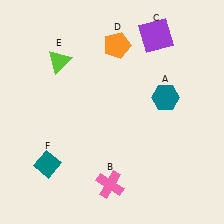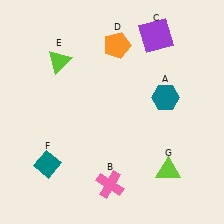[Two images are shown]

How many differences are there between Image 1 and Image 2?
There is 1 difference between the two images.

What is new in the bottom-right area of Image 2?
A lime triangle (G) was added in the bottom-right area of Image 2.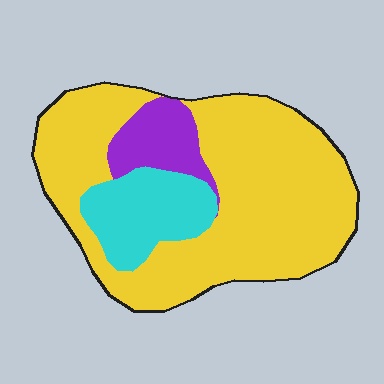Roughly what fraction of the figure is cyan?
Cyan takes up about one sixth (1/6) of the figure.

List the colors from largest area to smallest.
From largest to smallest: yellow, cyan, purple.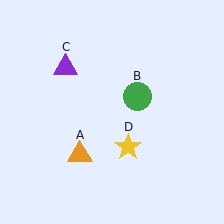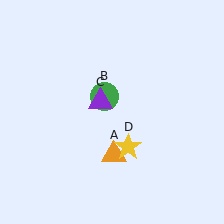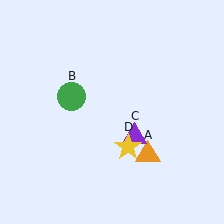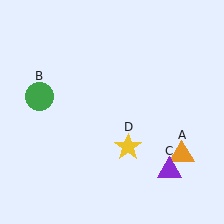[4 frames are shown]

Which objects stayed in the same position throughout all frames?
Yellow star (object D) remained stationary.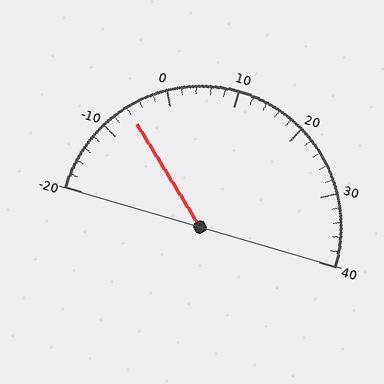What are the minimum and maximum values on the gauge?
The gauge ranges from -20 to 40.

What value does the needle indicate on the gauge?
The needle indicates approximately -6.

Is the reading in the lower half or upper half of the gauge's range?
The reading is in the lower half of the range (-20 to 40).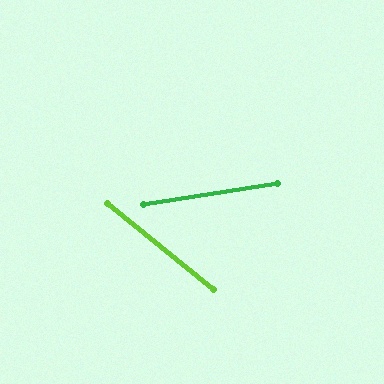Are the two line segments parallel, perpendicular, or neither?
Neither parallel nor perpendicular — they differ by about 48°.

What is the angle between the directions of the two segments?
Approximately 48 degrees.